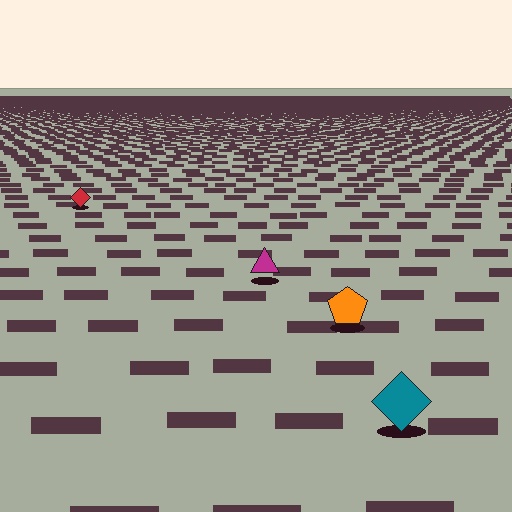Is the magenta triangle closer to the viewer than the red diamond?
Yes. The magenta triangle is closer — you can tell from the texture gradient: the ground texture is coarser near it.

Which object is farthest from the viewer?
The red diamond is farthest from the viewer. It appears smaller and the ground texture around it is denser.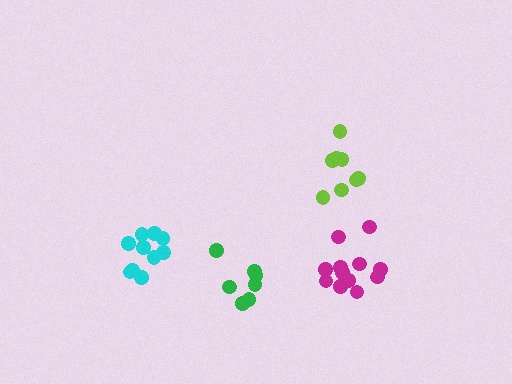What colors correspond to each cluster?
The clusters are colored: cyan, magenta, lime, green.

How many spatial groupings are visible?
There are 4 spatial groupings.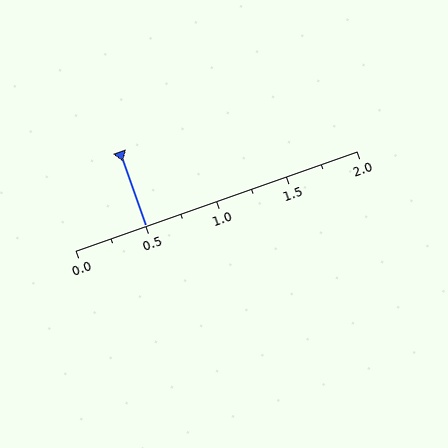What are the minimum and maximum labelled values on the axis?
The axis runs from 0.0 to 2.0.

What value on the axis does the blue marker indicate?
The marker indicates approximately 0.5.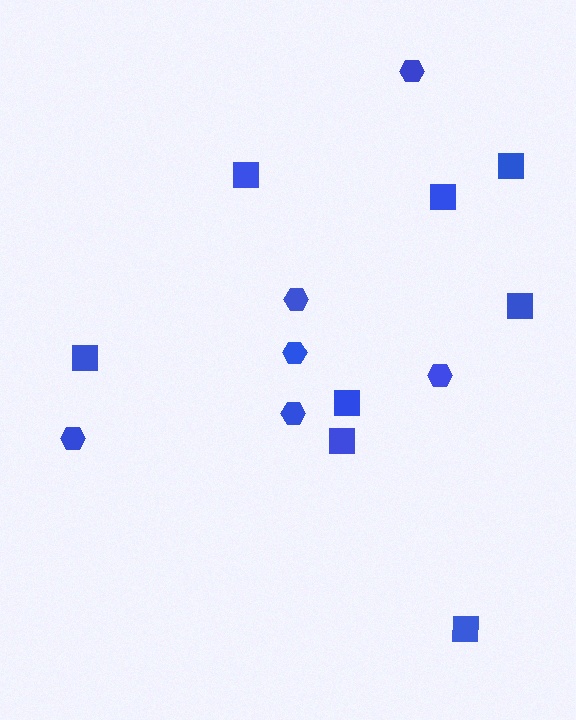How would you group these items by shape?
There are 2 groups: one group of hexagons (6) and one group of squares (8).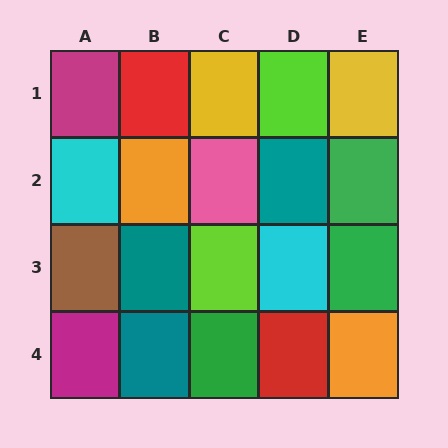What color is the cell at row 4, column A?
Magenta.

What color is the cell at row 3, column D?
Cyan.